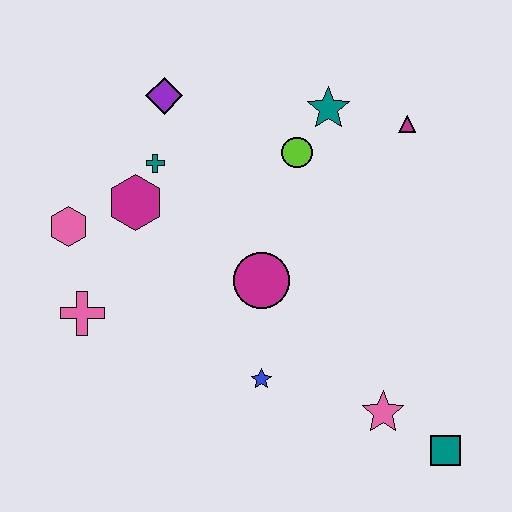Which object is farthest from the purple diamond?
The teal square is farthest from the purple diamond.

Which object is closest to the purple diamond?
The teal cross is closest to the purple diamond.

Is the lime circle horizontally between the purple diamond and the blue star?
No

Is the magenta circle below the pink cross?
No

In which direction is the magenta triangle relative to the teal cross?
The magenta triangle is to the right of the teal cross.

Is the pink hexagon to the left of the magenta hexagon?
Yes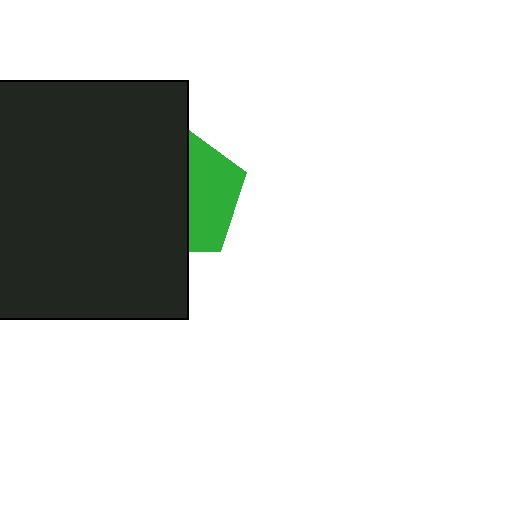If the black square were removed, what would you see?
You would see the complete green pentagon.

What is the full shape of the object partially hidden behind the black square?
The partially hidden object is a green pentagon.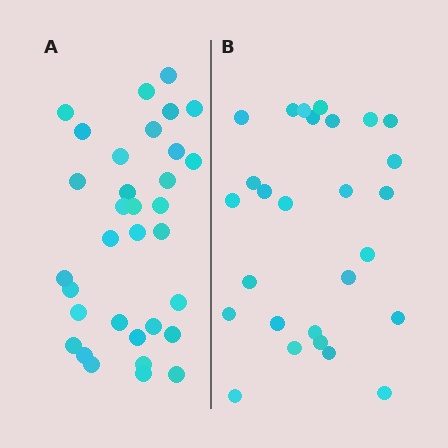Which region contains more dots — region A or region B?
Region A (the left region) has more dots.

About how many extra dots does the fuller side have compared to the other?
Region A has about 6 more dots than region B.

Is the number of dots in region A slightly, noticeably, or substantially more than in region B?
Region A has only slightly more — the two regions are fairly close. The ratio is roughly 1.2 to 1.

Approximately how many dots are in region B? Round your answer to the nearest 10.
About 30 dots. (The exact count is 27, which rounds to 30.)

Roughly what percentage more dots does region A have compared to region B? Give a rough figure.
About 20% more.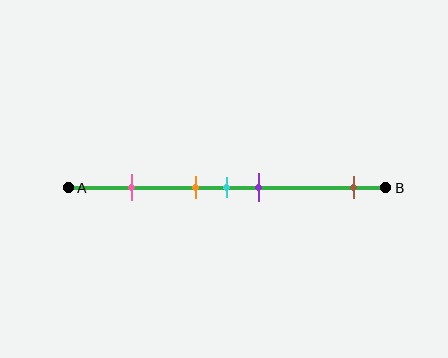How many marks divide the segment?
There are 5 marks dividing the segment.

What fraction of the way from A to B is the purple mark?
The purple mark is approximately 60% (0.6) of the way from A to B.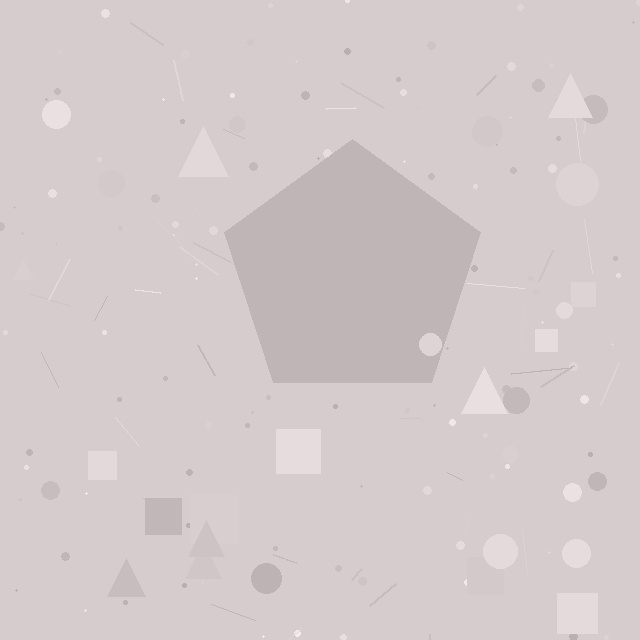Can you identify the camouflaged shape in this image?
The camouflaged shape is a pentagon.